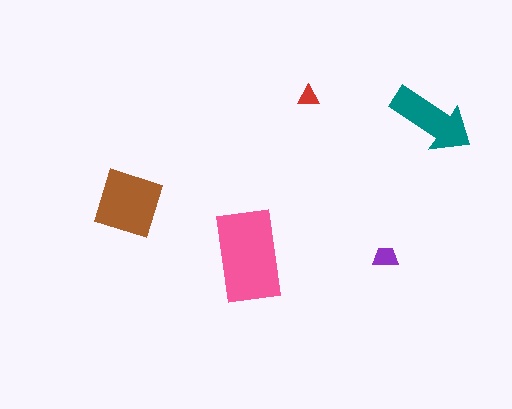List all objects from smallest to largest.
The red triangle, the purple trapezoid, the teal arrow, the brown square, the pink rectangle.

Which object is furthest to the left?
The brown square is leftmost.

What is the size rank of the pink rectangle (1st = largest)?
1st.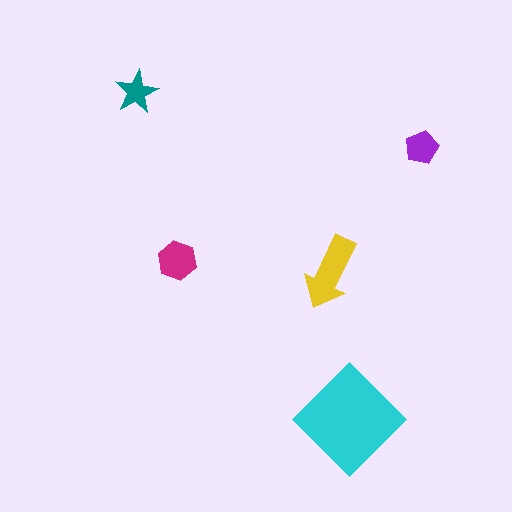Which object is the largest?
The cyan diamond.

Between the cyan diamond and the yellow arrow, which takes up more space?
The cyan diamond.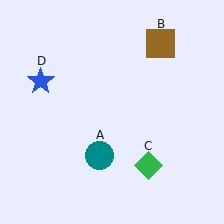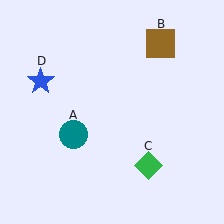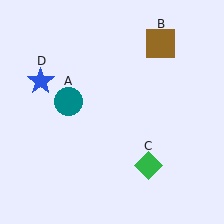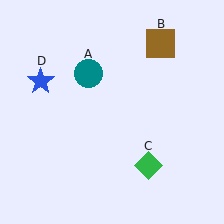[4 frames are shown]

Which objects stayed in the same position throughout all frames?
Brown square (object B) and green diamond (object C) and blue star (object D) remained stationary.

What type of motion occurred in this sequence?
The teal circle (object A) rotated clockwise around the center of the scene.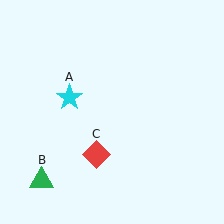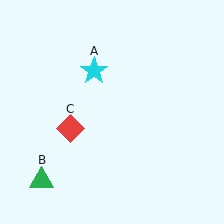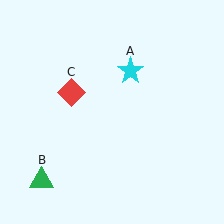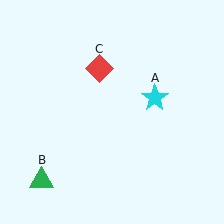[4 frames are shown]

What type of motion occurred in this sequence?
The cyan star (object A), red diamond (object C) rotated clockwise around the center of the scene.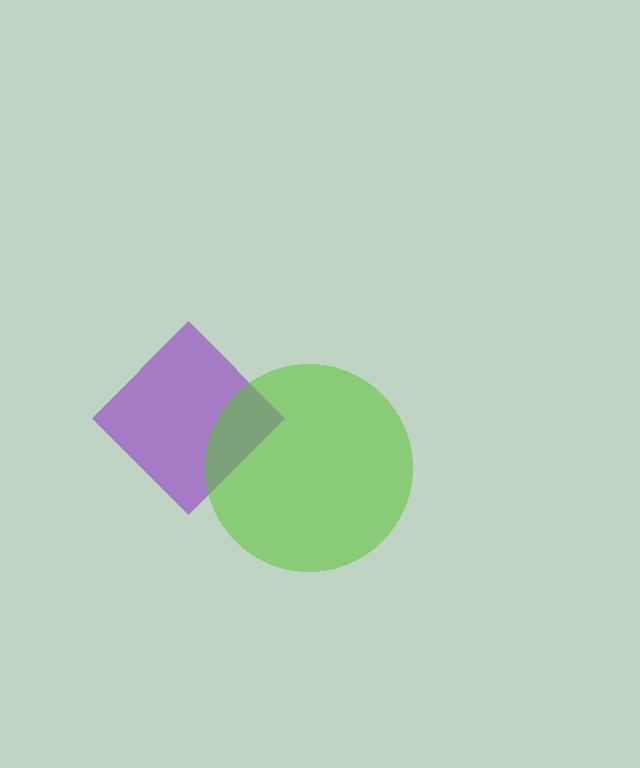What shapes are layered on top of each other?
The layered shapes are: a purple diamond, a lime circle.